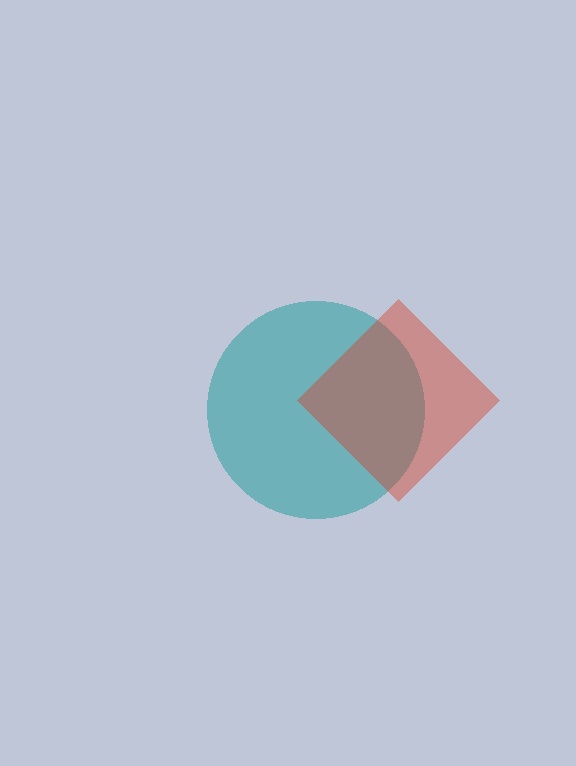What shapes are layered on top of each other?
The layered shapes are: a teal circle, a red diamond.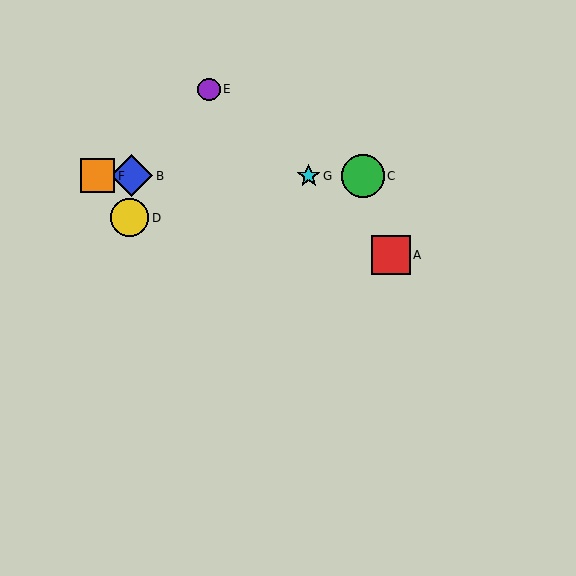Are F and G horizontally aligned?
Yes, both are at y≈176.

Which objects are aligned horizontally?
Objects B, C, F, G are aligned horizontally.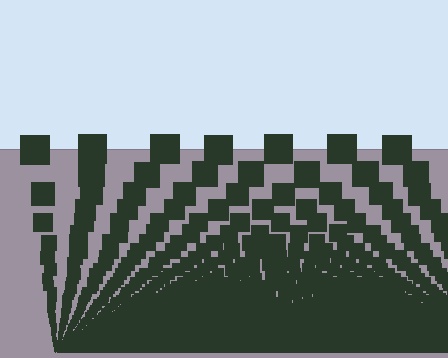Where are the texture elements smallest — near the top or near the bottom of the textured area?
Near the bottom.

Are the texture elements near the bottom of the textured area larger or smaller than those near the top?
Smaller. The gradient is inverted — elements near the bottom are smaller and denser.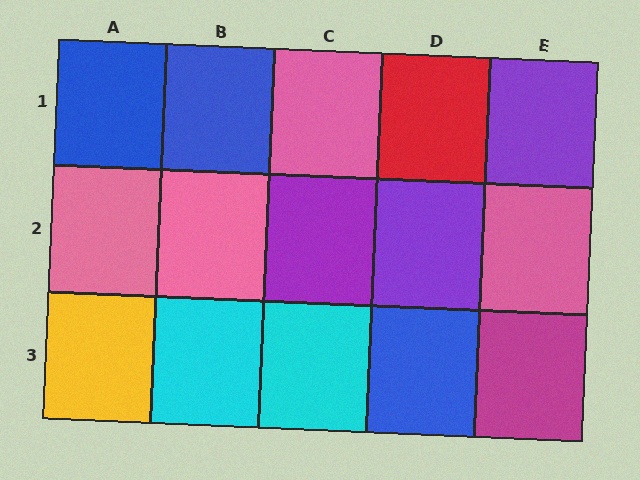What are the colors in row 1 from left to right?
Blue, blue, pink, red, purple.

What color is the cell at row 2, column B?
Pink.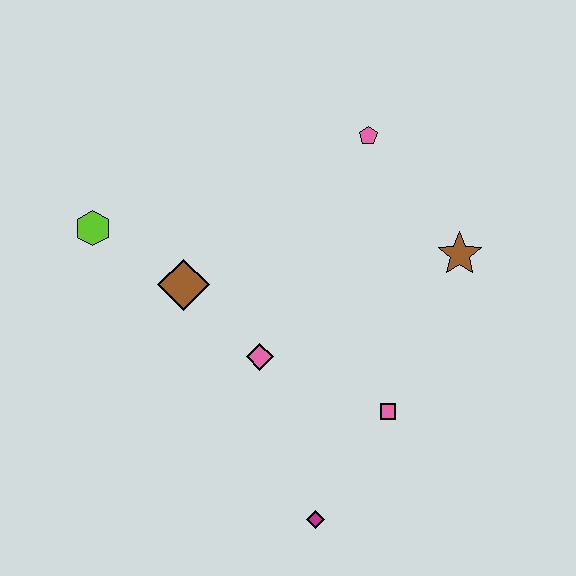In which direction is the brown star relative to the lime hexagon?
The brown star is to the right of the lime hexagon.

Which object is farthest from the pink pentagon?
The magenta diamond is farthest from the pink pentagon.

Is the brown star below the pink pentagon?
Yes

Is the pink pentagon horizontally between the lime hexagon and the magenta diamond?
No